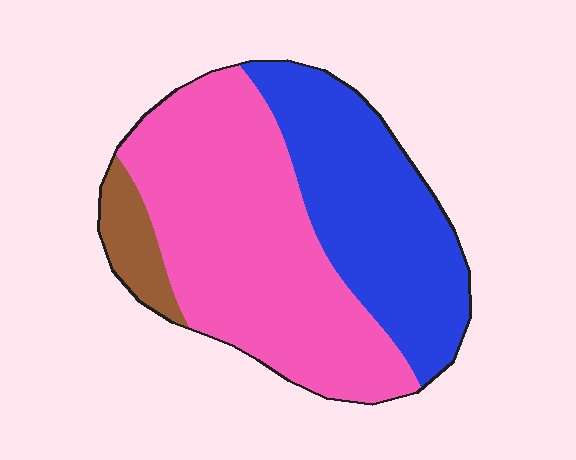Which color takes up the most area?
Pink, at roughly 55%.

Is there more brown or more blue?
Blue.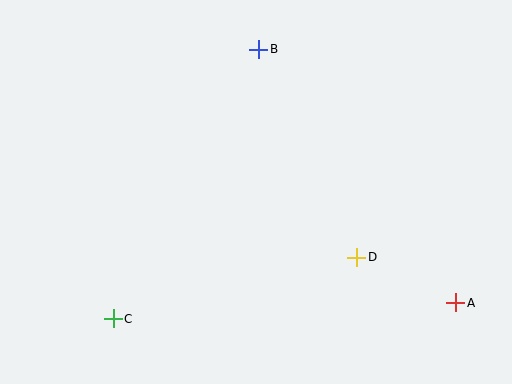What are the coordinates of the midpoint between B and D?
The midpoint between B and D is at (308, 153).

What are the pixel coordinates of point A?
Point A is at (456, 303).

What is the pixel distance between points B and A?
The distance between B and A is 321 pixels.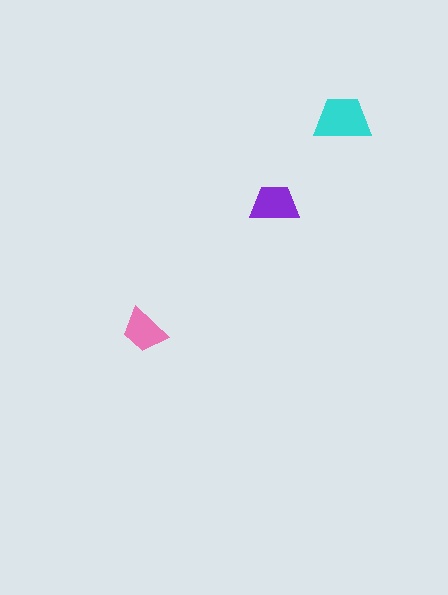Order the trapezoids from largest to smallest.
the cyan one, the purple one, the pink one.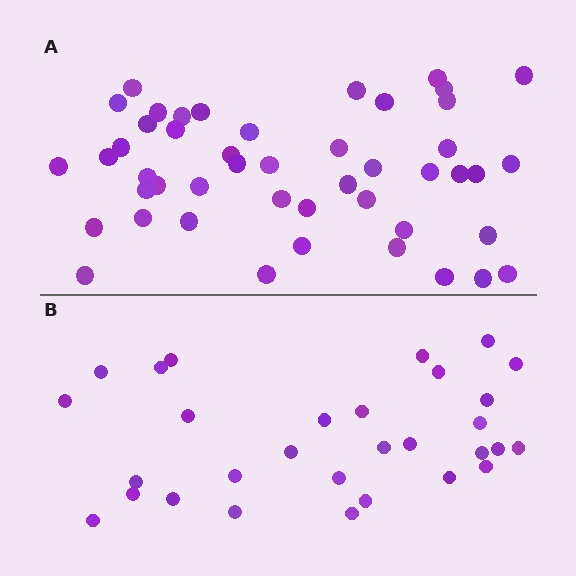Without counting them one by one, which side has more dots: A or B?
Region A (the top region) has more dots.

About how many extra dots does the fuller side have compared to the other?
Region A has approximately 15 more dots than region B.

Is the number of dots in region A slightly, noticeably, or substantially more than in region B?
Region A has substantially more. The ratio is roughly 1.6 to 1.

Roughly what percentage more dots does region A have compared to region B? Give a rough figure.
About 55% more.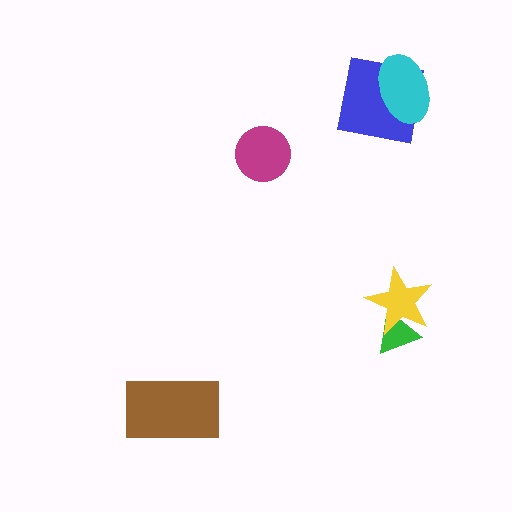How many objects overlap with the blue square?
1 object overlaps with the blue square.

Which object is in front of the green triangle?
The yellow star is in front of the green triangle.